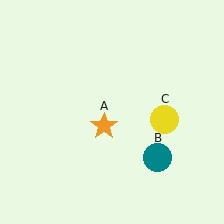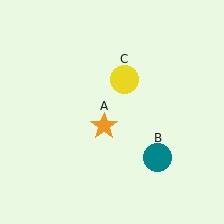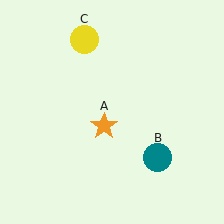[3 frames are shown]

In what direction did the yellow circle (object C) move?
The yellow circle (object C) moved up and to the left.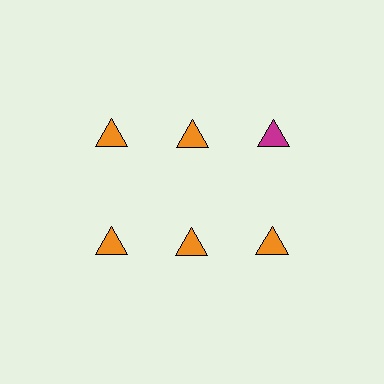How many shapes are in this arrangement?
There are 6 shapes arranged in a grid pattern.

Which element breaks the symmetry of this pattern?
The magenta triangle in the top row, center column breaks the symmetry. All other shapes are orange triangles.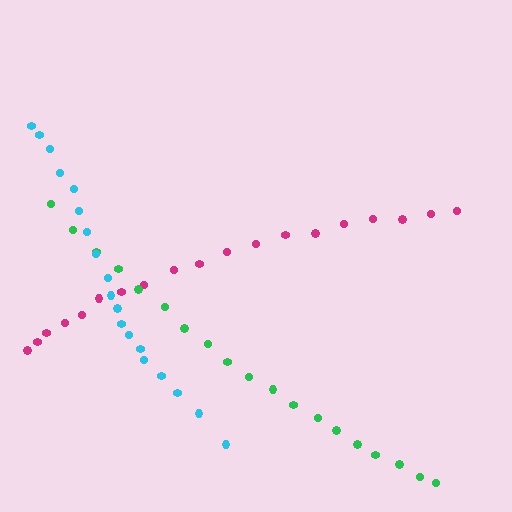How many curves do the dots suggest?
There are 3 distinct paths.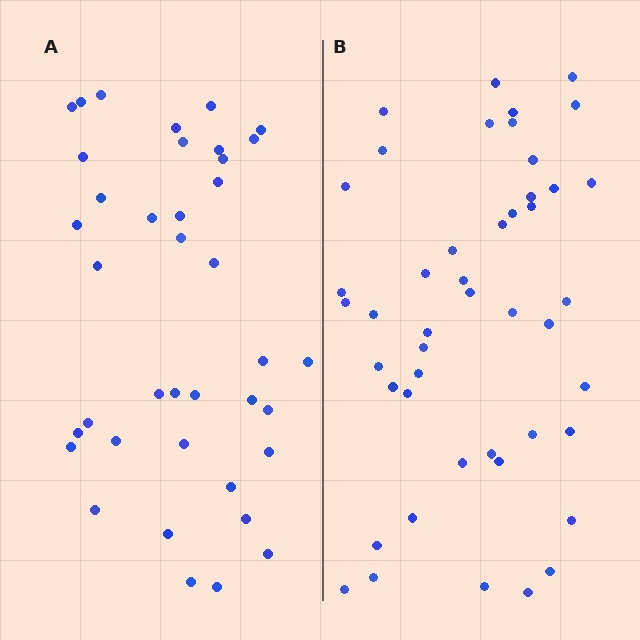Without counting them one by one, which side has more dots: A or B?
Region B (the right region) has more dots.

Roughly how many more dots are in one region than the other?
Region B has roughly 8 or so more dots than region A.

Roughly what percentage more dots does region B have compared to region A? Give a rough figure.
About 20% more.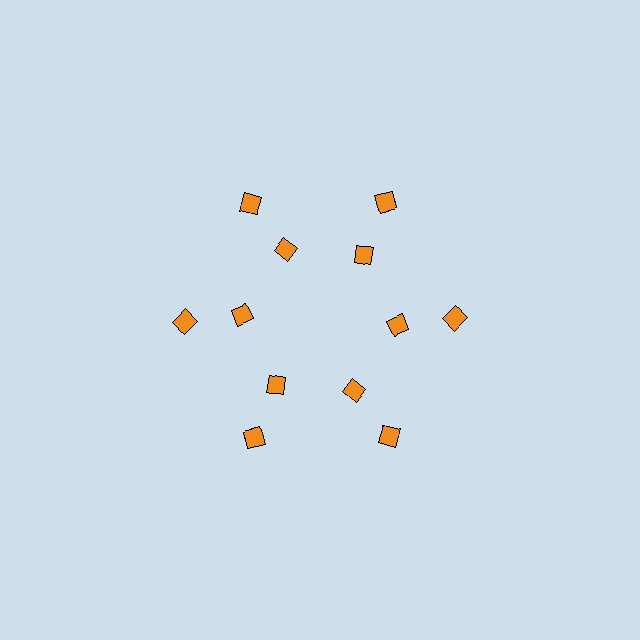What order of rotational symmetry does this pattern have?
This pattern has 6-fold rotational symmetry.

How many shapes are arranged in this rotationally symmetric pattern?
There are 12 shapes, arranged in 6 groups of 2.